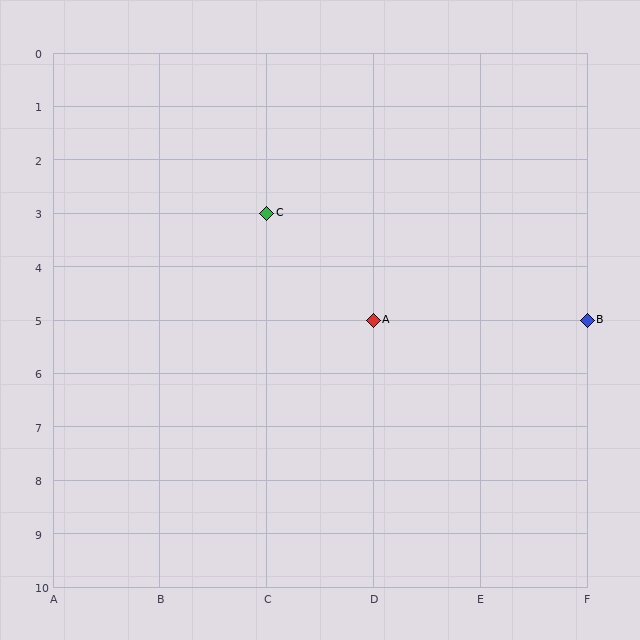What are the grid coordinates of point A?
Point A is at grid coordinates (D, 5).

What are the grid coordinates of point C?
Point C is at grid coordinates (C, 3).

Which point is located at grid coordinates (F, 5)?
Point B is at (F, 5).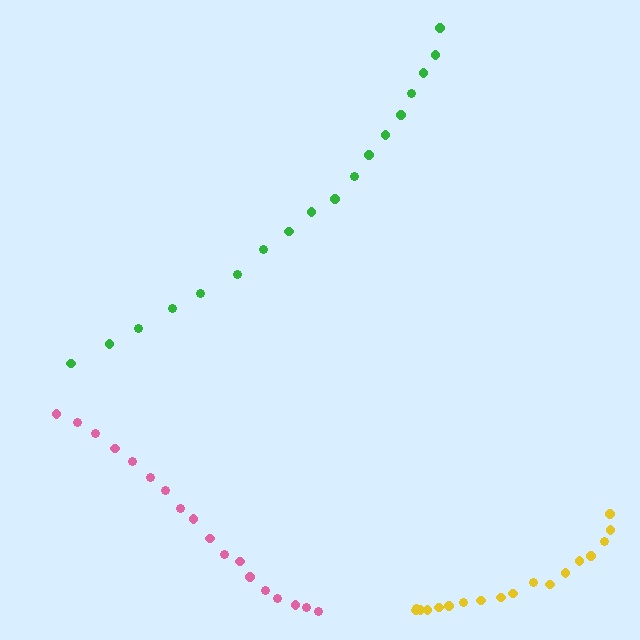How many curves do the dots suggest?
There are 3 distinct paths.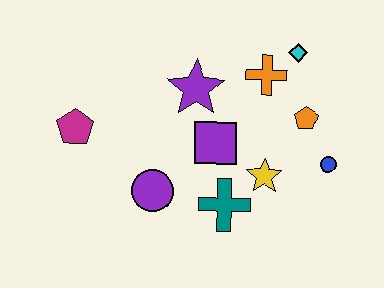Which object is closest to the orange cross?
The cyan diamond is closest to the orange cross.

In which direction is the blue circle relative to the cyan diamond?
The blue circle is below the cyan diamond.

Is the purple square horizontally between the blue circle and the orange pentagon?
No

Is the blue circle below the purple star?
Yes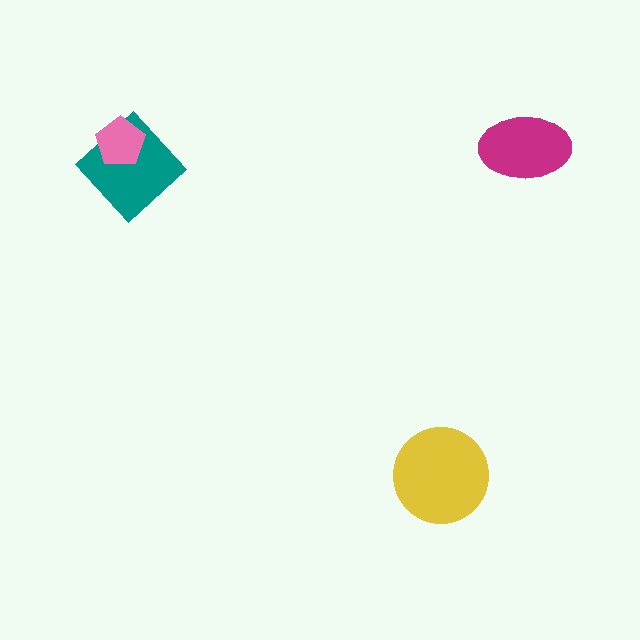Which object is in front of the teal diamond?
The pink pentagon is in front of the teal diamond.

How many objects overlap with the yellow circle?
0 objects overlap with the yellow circle.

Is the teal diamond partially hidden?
Yes, it is partially covered by another shape.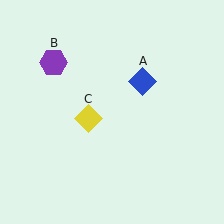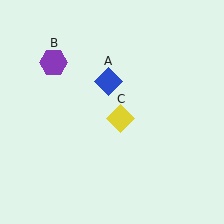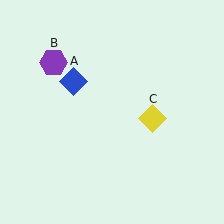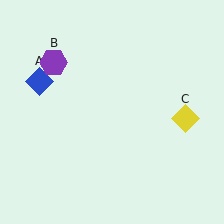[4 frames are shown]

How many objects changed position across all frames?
2 objects changed position: blue diamond (object A), yellow diamond (object C).